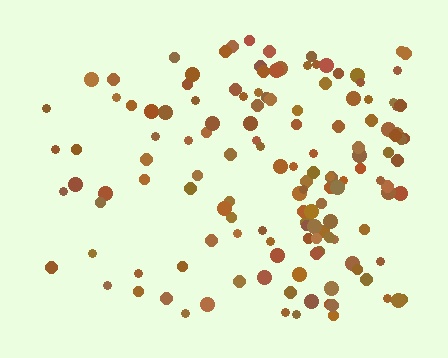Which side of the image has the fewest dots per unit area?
The left.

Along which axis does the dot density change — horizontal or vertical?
Horizontal.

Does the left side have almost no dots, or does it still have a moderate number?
Still a moderate number, just noticeably fewer than the right.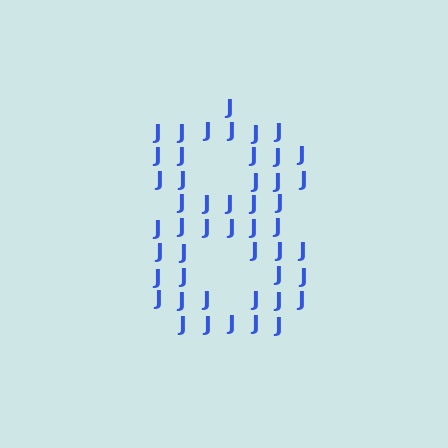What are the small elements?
The small elements are letter J's.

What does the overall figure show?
The overall figure shows the digit 8.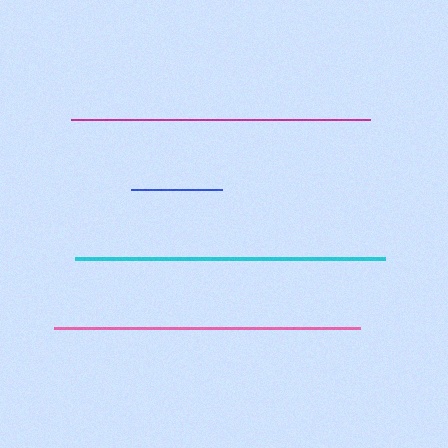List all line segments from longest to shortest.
From longest to shortest: cyan, pink, magenta, blue.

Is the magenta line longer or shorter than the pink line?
The pink line is longer than the magenta line.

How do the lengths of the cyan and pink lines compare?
The cyan and pink lines are approximately the same length.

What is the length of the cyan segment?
The cyan segment is approximately 310 pixels long.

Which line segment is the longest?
The cyan line is the longest at approximately 310 pixels.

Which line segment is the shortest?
The blue line is the shortest at approximately 91 pixels.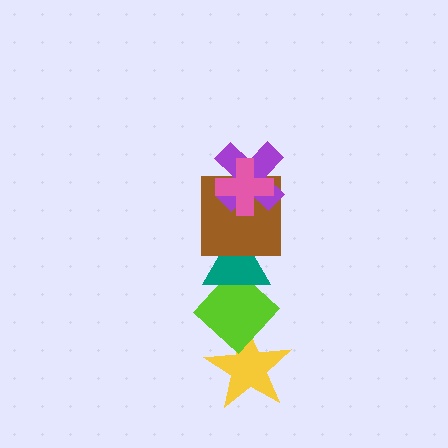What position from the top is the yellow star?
The yellow star is 6th from the top.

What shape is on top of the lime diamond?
The teal triangle is on top of the lime diamond.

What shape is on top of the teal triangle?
The brown square is on top of the teal triangle.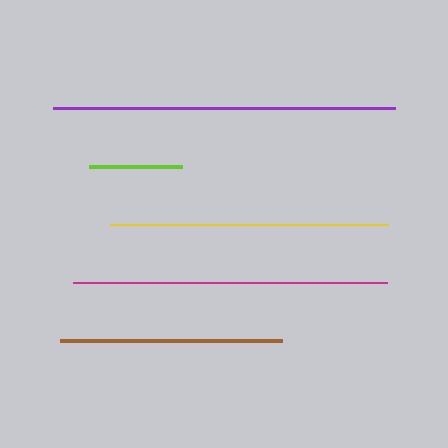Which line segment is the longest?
The purple line is the longest at approximately 342 pixels.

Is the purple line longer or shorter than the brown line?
The purple line is longer than the brown line.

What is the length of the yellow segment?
The yellow segment is approximately 279 pixels long.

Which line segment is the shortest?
The lime line is the shortest at approximately 93 pixels.